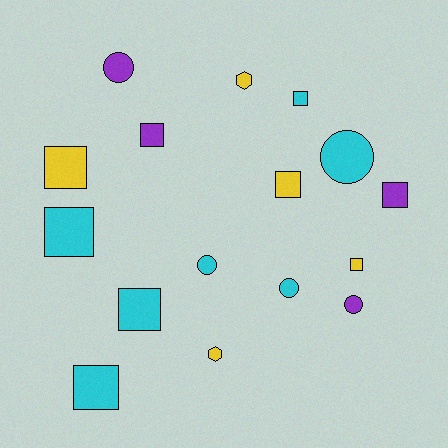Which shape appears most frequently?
Square, with 9 objects.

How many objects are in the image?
There are 16 objects.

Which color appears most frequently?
Cyan, with 7 objects.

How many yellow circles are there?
There are no yellow circles.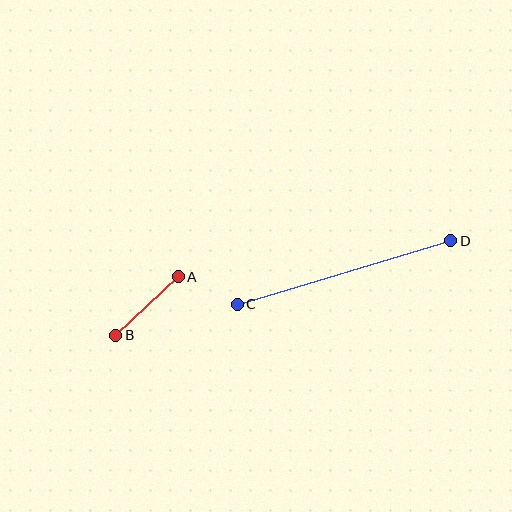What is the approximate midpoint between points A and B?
The midpoint is at approximately (147, 306) pixels.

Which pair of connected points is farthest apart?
Points C and D are farthest apart.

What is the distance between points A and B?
The distance is approximately 86 pixels.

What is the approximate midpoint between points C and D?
The midpoint is at approximately (344, 273) pixels.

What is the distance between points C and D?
The distance is approximately 223 pixels.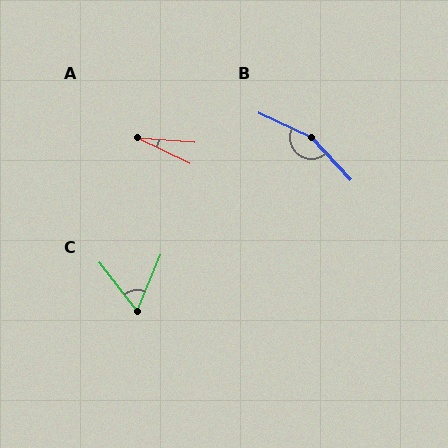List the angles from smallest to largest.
A (22°), C (59°), B (159°).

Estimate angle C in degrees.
Approximately 59 degrees.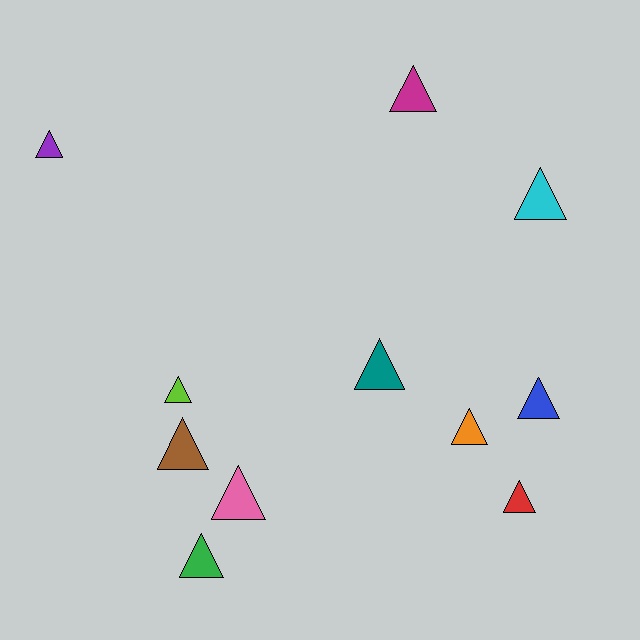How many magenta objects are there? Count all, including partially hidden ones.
There is 1 magenta object.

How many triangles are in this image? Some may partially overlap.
There are 11 triangles.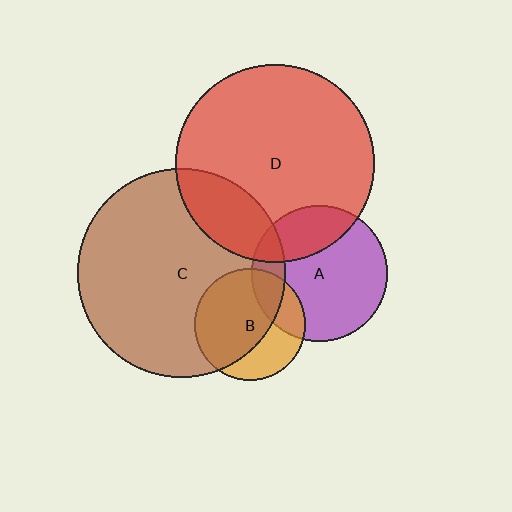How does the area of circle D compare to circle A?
Approximately 2.1 times.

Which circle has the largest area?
Circle C (brown).